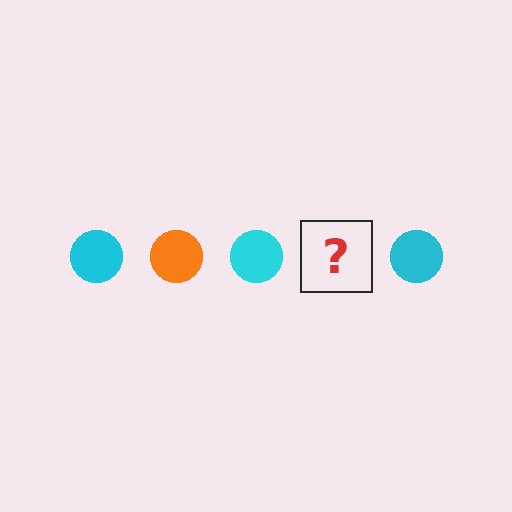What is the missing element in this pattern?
The missing element is an orange circle.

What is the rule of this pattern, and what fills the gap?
The rule is that the pattern cycles through cyan, orange circles. The gap should be filled with an orange circle.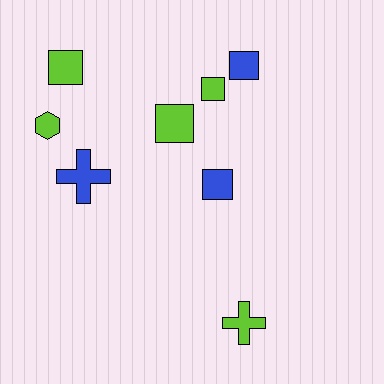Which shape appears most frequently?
Square, with 5 objects.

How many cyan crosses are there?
There are no cyan crosses.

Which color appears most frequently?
Lime, with 5 objects.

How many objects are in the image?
There are 8 objects.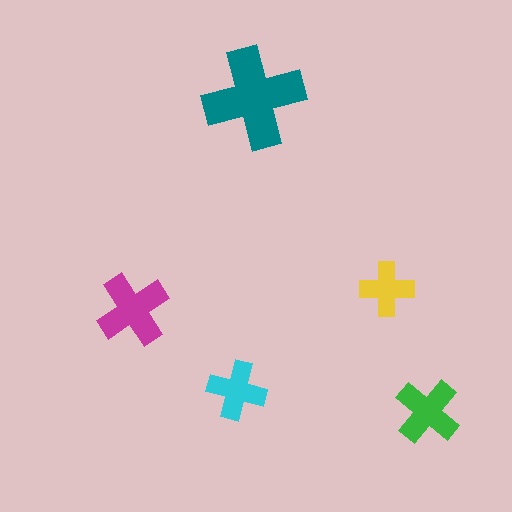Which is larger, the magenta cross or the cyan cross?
The magenta one.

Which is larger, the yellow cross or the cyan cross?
The cyan one.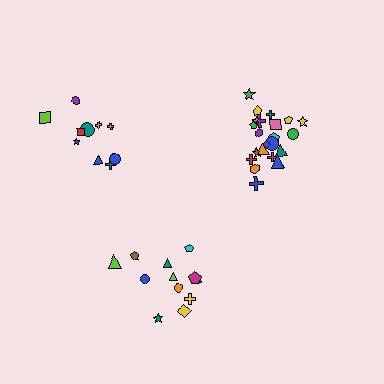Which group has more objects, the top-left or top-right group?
The top-right group.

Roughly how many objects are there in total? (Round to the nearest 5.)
Roughly 45 objects in total.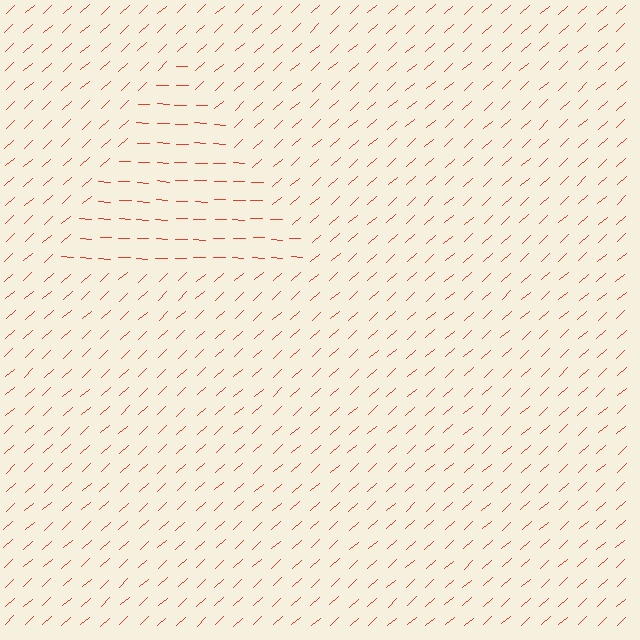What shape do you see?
I see a triangle.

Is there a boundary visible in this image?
Yes, there is a texture boundary formed by a change in line orientation.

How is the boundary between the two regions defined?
The boundary is defined purely by a change in line orientation (approximately 45 degrees difference). All lines are the same color and thickness.